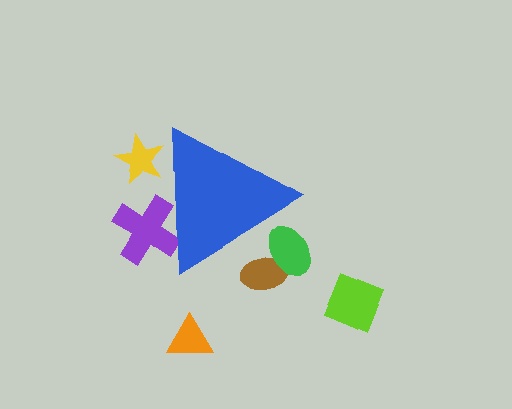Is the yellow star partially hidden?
Yes, the yellow star is partially hidden behind the blue triangle.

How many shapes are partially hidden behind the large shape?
4 shapes are partially hidden.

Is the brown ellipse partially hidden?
Yes, the brown ellipse is partially hidden behind the blue triangle.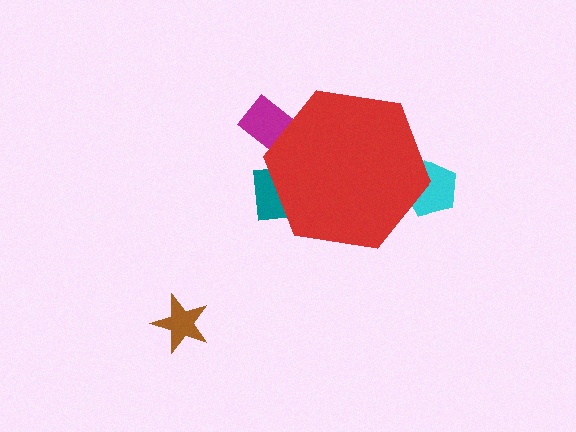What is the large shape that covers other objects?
A red hexagon.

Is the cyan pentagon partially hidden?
Yes, the cyan pentagon is partially hidden behind the red hexagon.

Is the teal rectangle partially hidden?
Yes, the teal rectangle is partially hidden behind the red hexagon.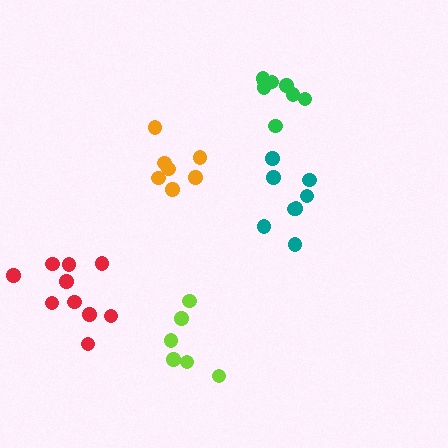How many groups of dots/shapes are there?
There are 5 groups.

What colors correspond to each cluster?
The clusters are colored: teal, red, lime, green, orange.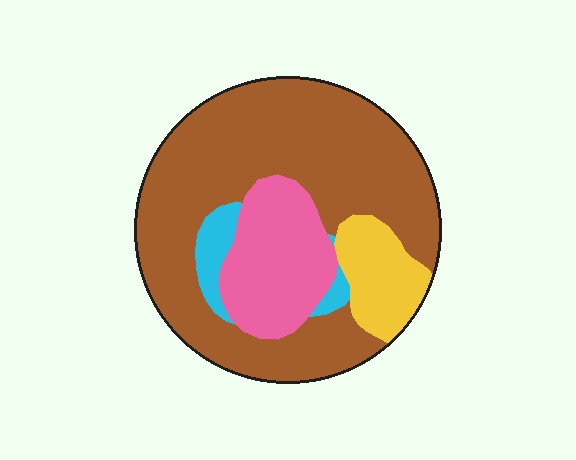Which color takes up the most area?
Brown, at roughly 65%.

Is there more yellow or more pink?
Pink.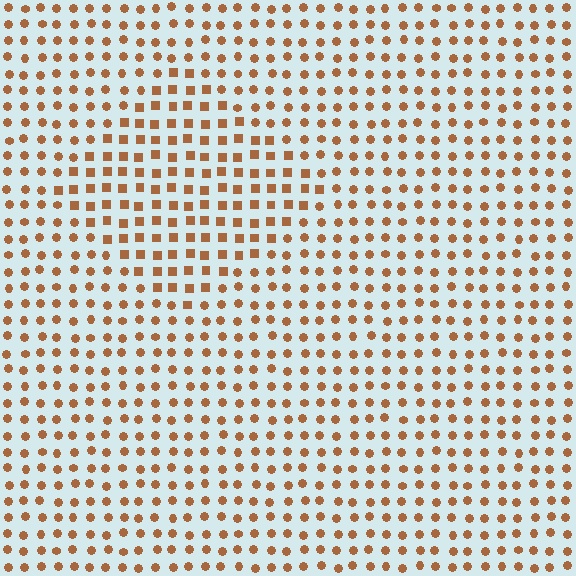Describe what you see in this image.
The image is filled with small brown elements arranged in a uniform grid. A diamond-shaped region contains squares, while the surrounding area contains circles. The boundary is defined purely by the change in element shape.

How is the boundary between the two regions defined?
The boundary is defined by a change in element shape: squares inside vs. circles outside. All elements share the same color and spacing.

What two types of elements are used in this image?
The image uses squares inside the diamond region and circles outside it.